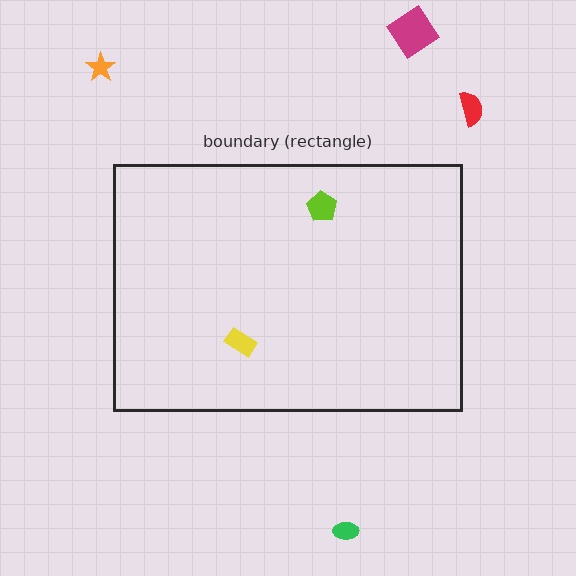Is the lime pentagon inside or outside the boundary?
Inside.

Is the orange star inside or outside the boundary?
Outside.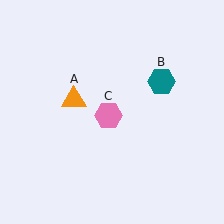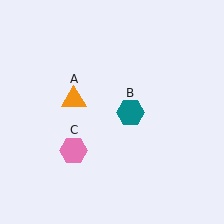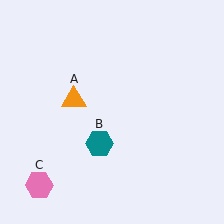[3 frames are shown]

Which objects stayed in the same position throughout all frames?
Orange triangle (object A) remained stationary.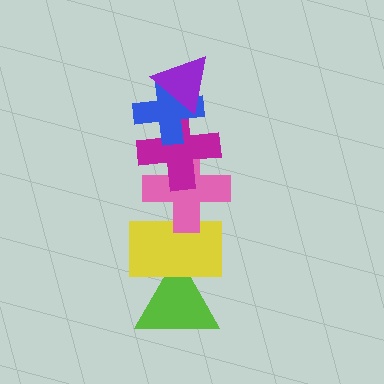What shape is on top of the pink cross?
The magenta cross is on top of the pink cross.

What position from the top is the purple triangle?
The purple triangle is 1st from the top.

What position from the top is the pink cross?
The pink cross is 4th from the top.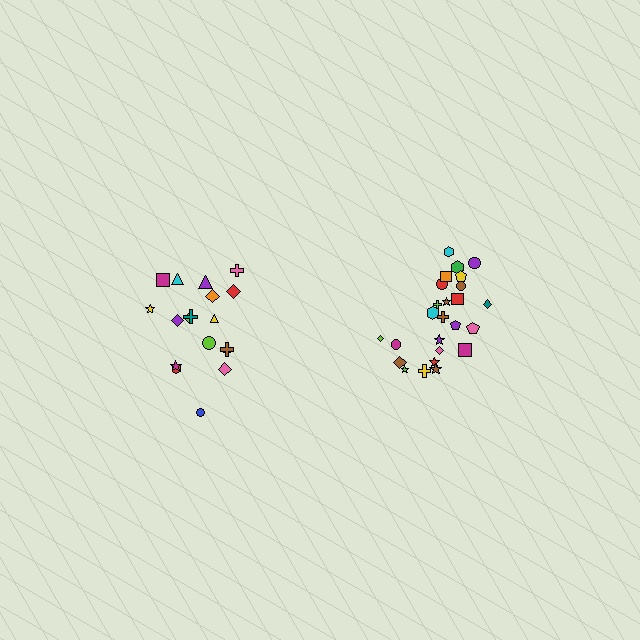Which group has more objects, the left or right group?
The right group.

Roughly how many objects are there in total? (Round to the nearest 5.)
Roughly 45 objects in total.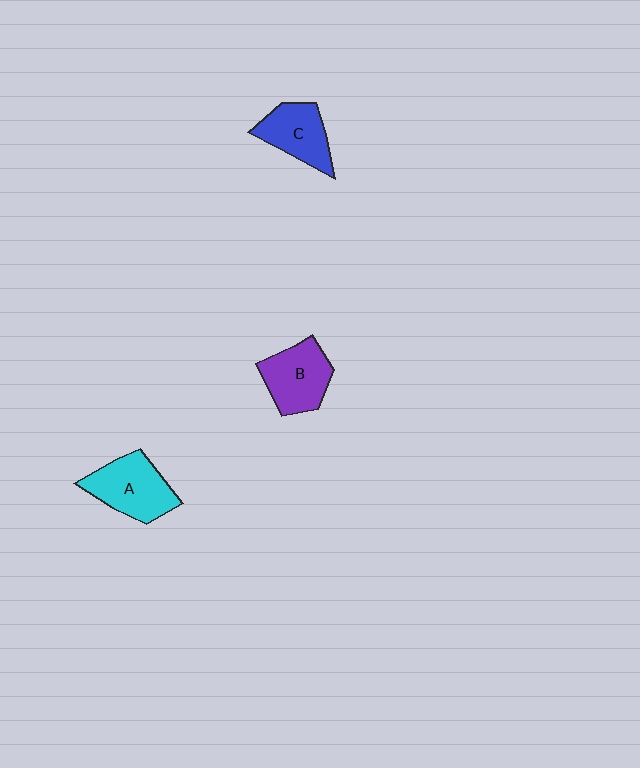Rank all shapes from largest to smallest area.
From largest to smallest: A (cyan), B (purple), C (blue).